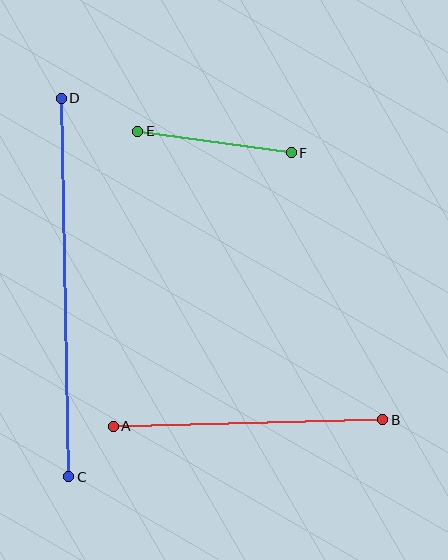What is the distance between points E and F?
The distance is approximately 155 pixels.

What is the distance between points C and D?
The distance is approximately 378 pixels.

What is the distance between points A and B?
The distance is approximately 269 pixels.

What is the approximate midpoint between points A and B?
The midpoint is at approximately (248, 423) pixels.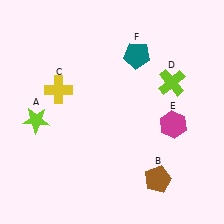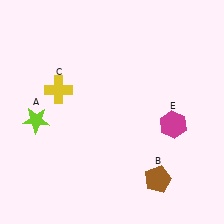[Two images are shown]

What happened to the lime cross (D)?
The lime cross (D) was removed in Image 2. It was in the top-right area of Image 1.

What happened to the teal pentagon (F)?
The teal pentagon (F) was removed in Image 2. It was in the top-right area of Image 1.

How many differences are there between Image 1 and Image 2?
There are 2 differences between the two images.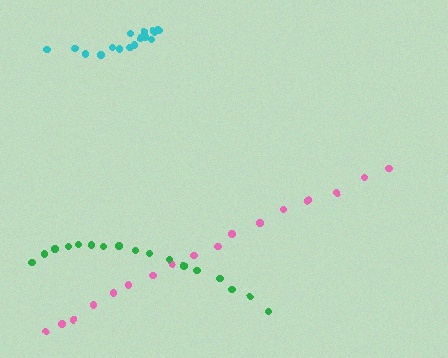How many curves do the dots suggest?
There are 3 distinct paths.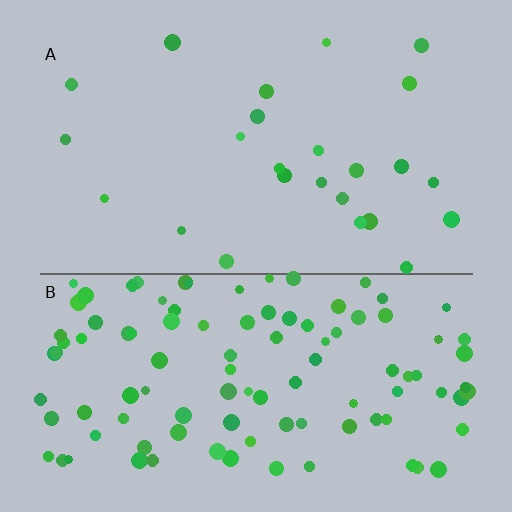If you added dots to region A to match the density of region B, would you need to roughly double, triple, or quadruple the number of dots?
Approximately quadruple.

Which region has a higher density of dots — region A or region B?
B (the bottom).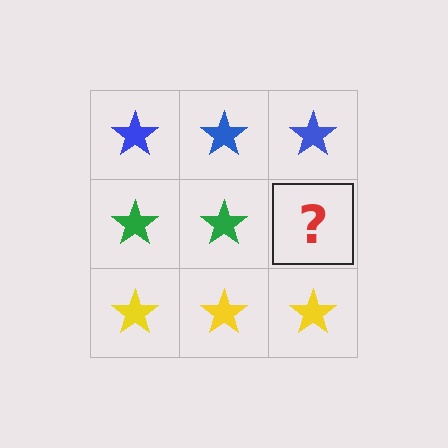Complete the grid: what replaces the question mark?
The question mark should be replaced with a green star.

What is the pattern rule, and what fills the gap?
The rule is that each row has a consistent color. The gap should be filled with a green star.